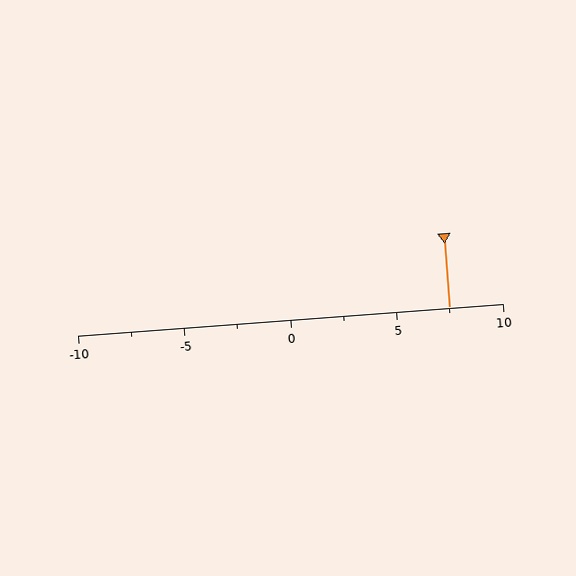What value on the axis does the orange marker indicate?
The marker indicates approximately 7.5.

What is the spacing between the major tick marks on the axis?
The major ticks are spaced 5 apart.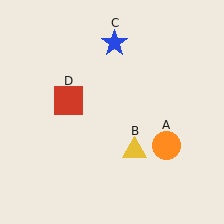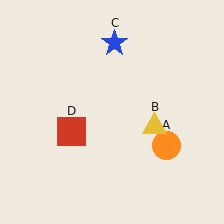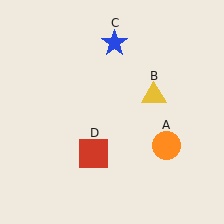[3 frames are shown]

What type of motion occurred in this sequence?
The yellow triangle (object B), red square (object D) rotated counterclockwise around the center of the scene.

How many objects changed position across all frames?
2 objects changed position: yellow triangle (object B), red square (object D).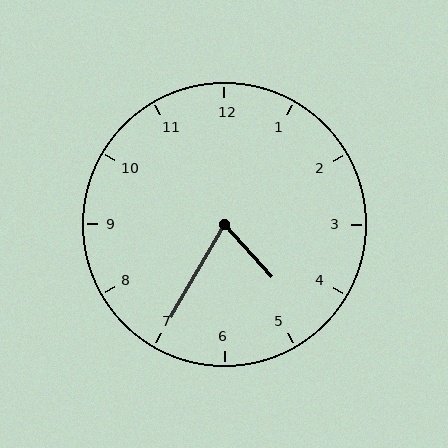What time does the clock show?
4:35.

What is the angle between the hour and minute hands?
Approximately 72 degrees.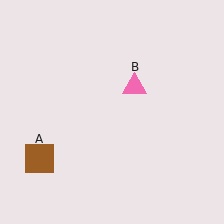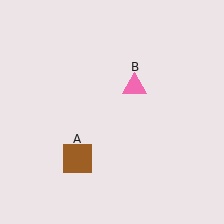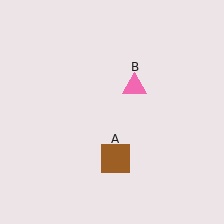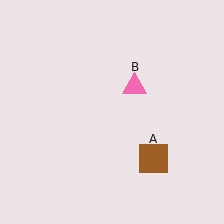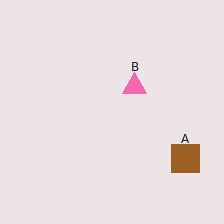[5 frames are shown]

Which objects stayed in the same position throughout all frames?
Pink triangle (object B) remained stationary.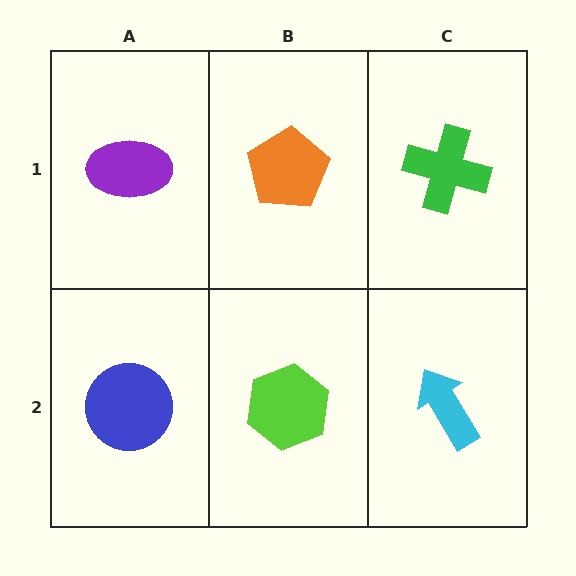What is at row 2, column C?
A cyan arrow.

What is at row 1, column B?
An orange pentagon.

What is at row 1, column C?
A green cross.